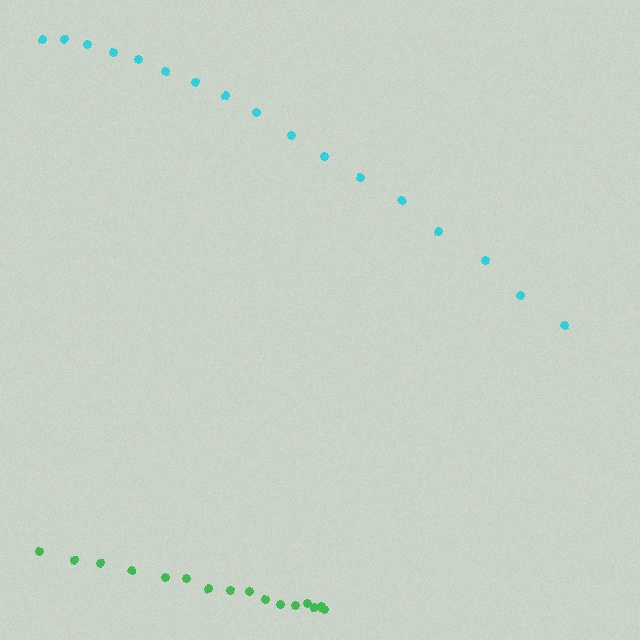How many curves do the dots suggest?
There are 2 distinct paths.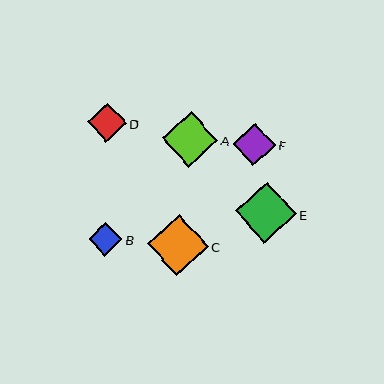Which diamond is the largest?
Diamond C is the largest with a size of approximately 61 pixels.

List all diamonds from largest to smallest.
From largest to smallest: C, E, A, F, D, B.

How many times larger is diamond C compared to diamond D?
Diamond C is approximately 1.6 times the size of diamond D.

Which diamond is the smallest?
Diamond B is the smallest with a size of approximately 33 pixels.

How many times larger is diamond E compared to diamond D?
Diamond E is approximately 1.6 times the size of diamond D.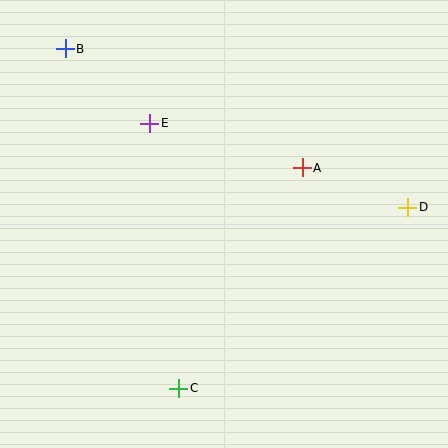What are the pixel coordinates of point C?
Point C is at (179, 388).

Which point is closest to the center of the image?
Point A at (302, 168) is closest to the center.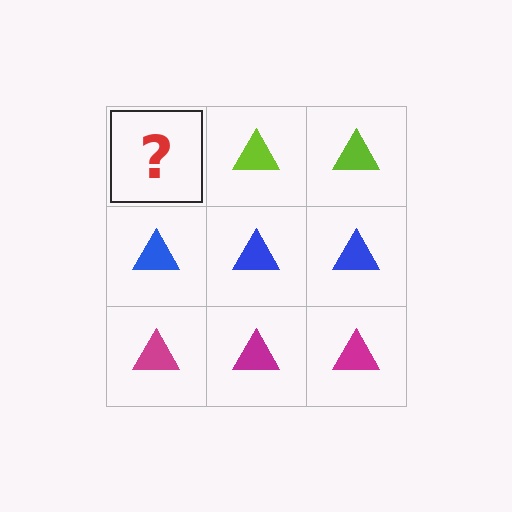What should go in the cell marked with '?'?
The missing cell should contain a lime triangle.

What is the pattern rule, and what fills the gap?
The rule is that each row has a consistent color. The gap should be filled with a lime triangle.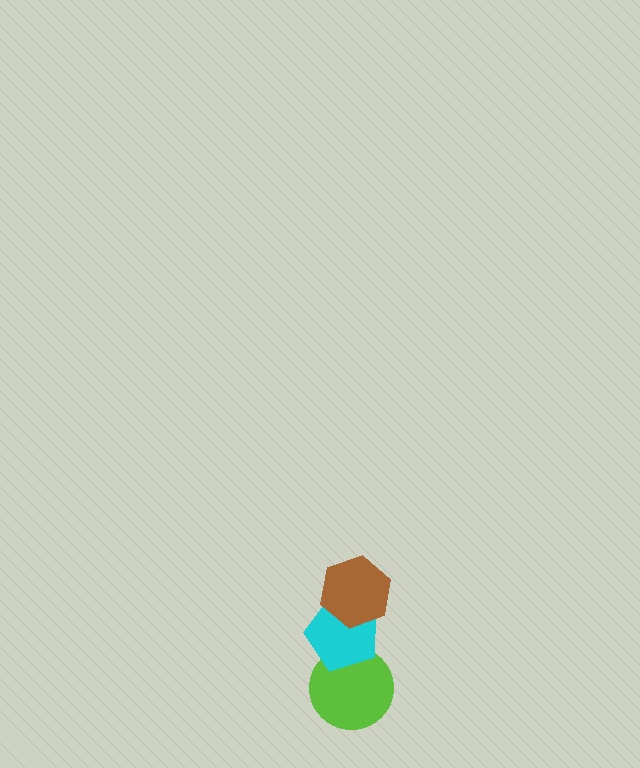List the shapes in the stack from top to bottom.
From top to bottom: the brown hexagon, the cyan pentagon, the lime circle.